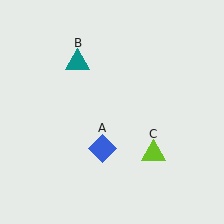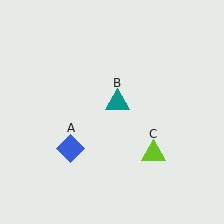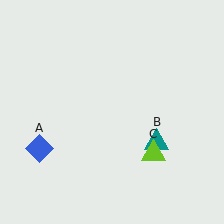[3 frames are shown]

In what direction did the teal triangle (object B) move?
The teal triangle (object B) moved down and to the right.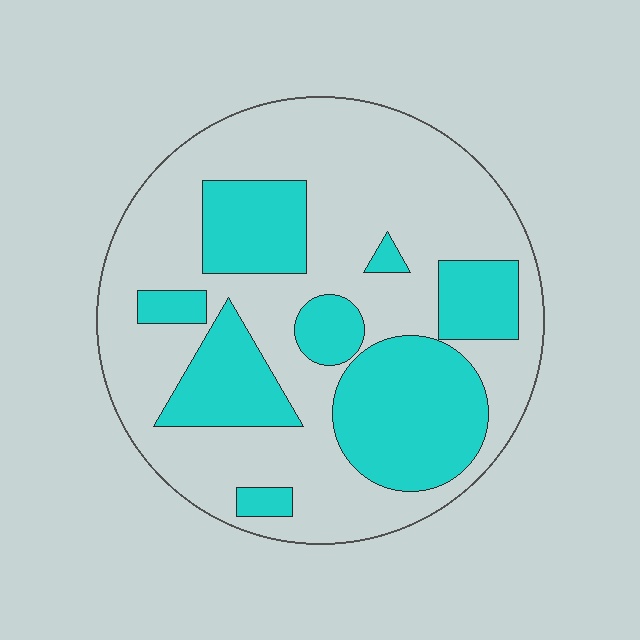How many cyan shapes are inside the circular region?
8.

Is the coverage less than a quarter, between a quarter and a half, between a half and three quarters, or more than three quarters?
Between a quarter and a half.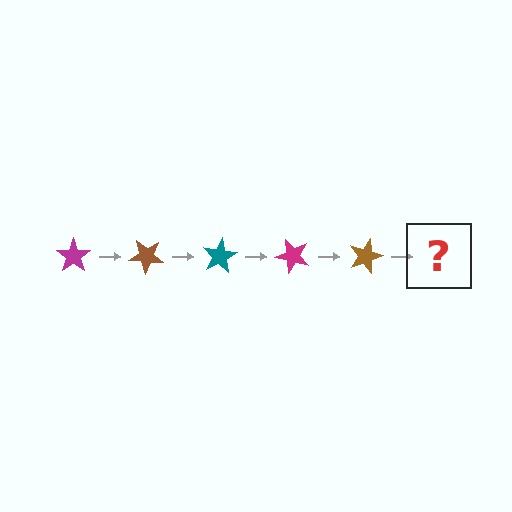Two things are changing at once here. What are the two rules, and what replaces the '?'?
The two rules are that it rotates 40 degrees each step and the color cycles through magenta, brown, and teal. The '?' should be a teal star, rotated 200 degrees from the start.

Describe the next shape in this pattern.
It should be a teal star, rotated 200 degrees from the start.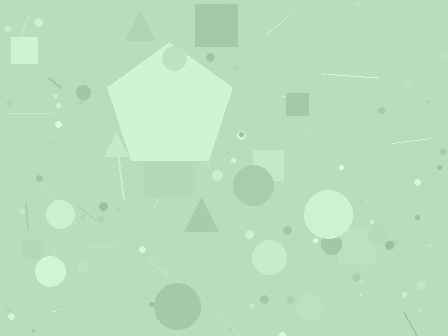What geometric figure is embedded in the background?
A pentagon is embedded in the background.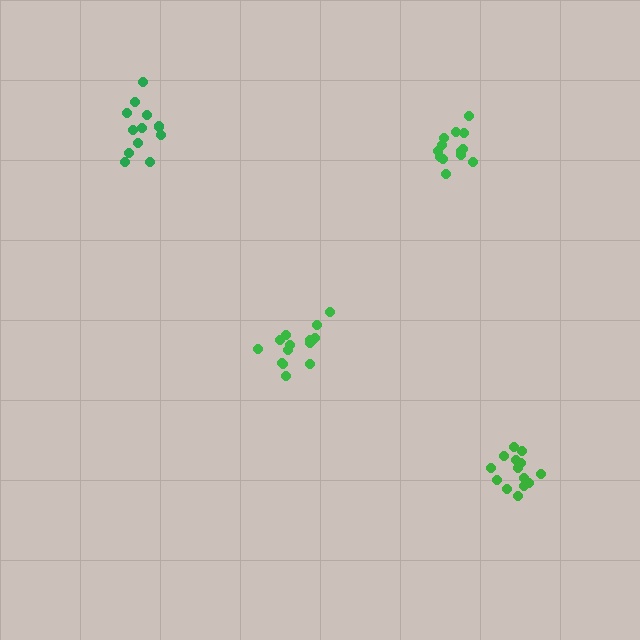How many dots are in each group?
Group 1: 13 dots, Group 2: 12 dots, Group 3: 14 dots, Group 4: 15 dots (54 total).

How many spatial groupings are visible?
There are 4 spatial groupings.